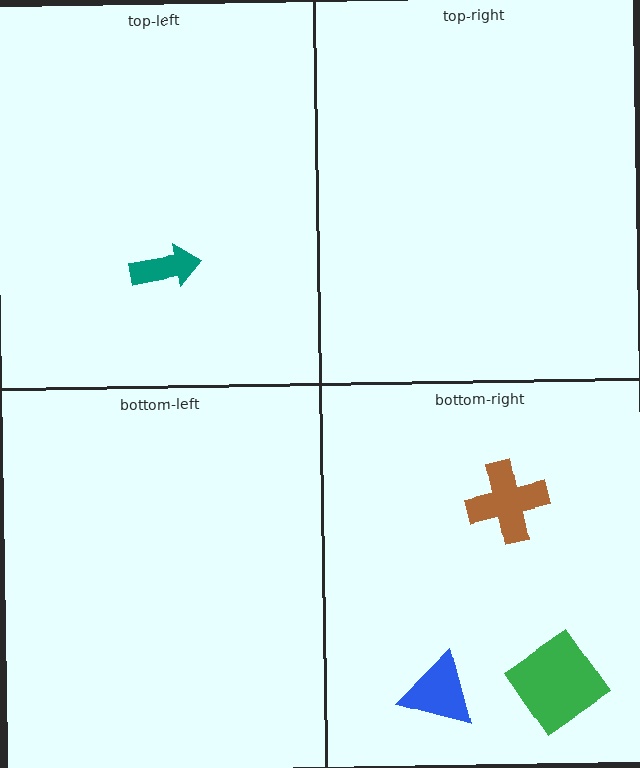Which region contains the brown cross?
The bottom-right region.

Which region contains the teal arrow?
The top-left region.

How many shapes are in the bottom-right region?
3.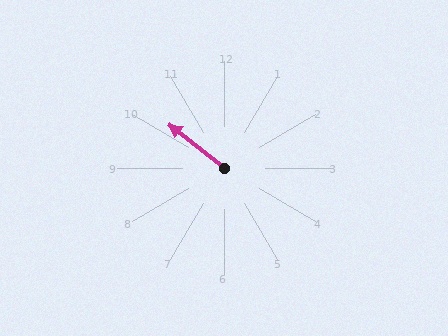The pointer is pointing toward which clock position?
Roughly 10 o'clock.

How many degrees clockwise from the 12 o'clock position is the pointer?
Approximately 308 degrees.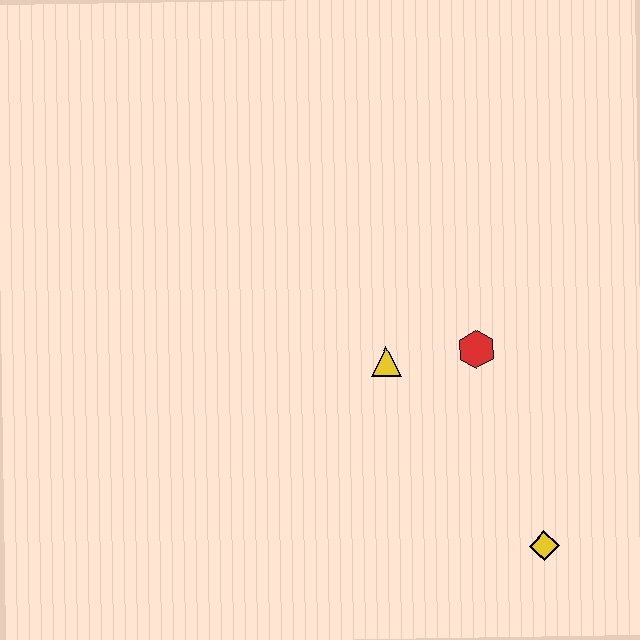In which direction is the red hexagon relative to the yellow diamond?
The red hexagon is above the yellow diamond.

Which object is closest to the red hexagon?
The yellow triangle is closest to the red hexagon.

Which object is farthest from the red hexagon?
The yellow diamond is farthest from the red hexagon.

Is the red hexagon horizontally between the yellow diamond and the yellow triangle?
Yes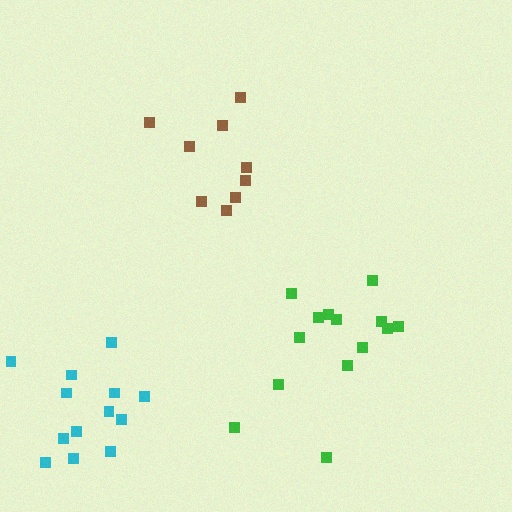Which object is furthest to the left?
The cyan cluster is leftmost.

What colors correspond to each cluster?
The clusters are colored: brown, green, cyan.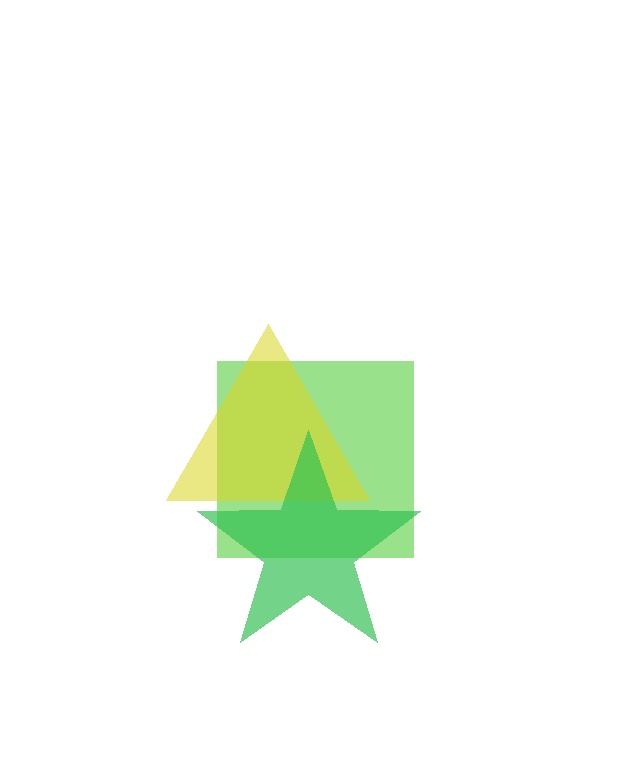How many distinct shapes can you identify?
There are 3 distinct shapes: a lime square, a yellow triangle, a green star.